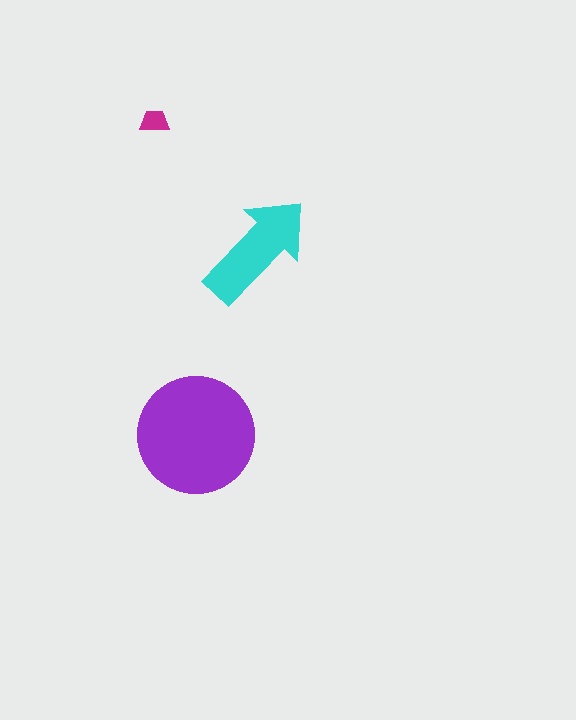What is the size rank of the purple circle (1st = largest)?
1st.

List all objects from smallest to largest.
The magenta trapezoid, the cyan arrow, the purple circle.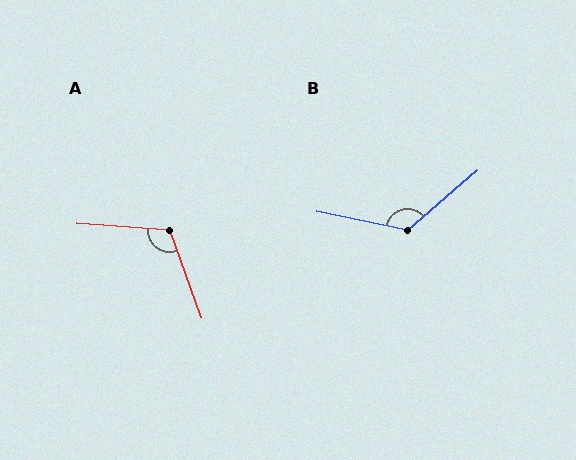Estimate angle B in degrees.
Approximately 128 degrees.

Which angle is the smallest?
A, at approximately 114 degrees.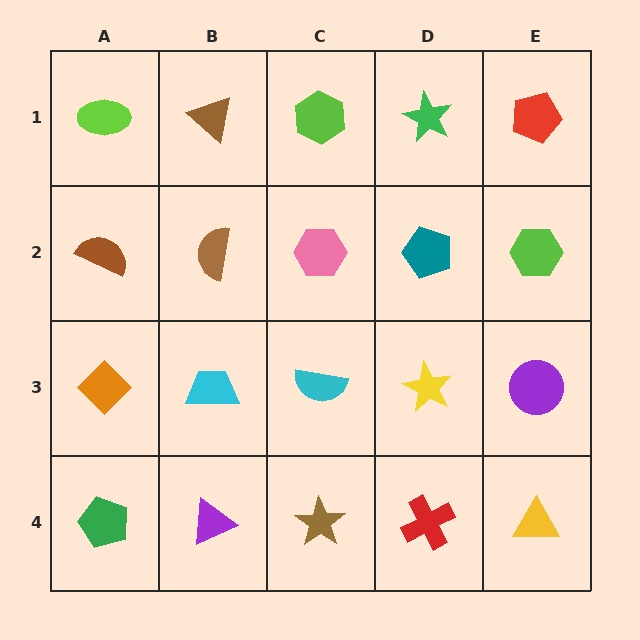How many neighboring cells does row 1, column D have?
3.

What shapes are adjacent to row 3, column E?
A lime hexagon (row 2, column E), a yellow triangle (row 4, column E), a yellow star (row 3, column D).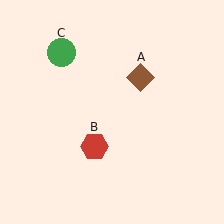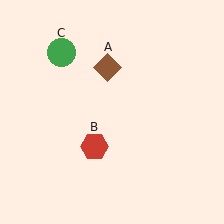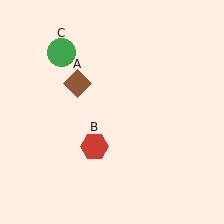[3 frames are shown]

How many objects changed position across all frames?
1 object changed position: brown diamond (object A).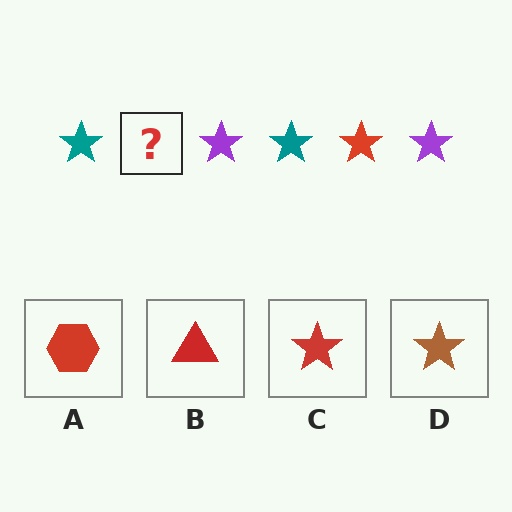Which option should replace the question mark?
Option C.